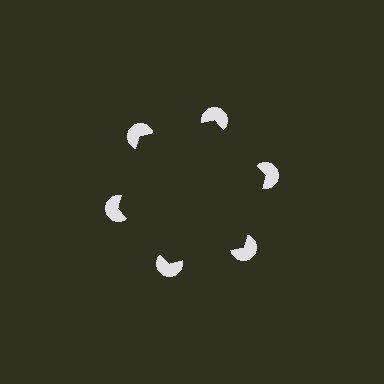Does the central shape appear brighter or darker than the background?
It typically appears slightly darker than the background, even though no actual brightness change is drawn.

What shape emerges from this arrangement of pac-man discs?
An illusory hexagon — its edges are inferred from the aligned wedge cuts in the pac-man discs, not physically drawn.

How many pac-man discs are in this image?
There are 6 — one at each vertex of the illusory hexagon.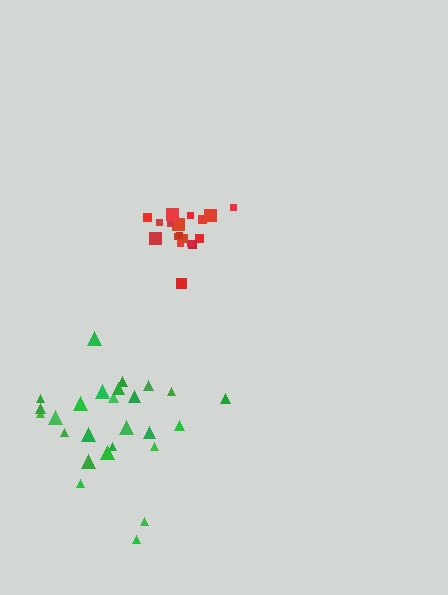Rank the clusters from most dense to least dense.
red, green.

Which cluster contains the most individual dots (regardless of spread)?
Green (26).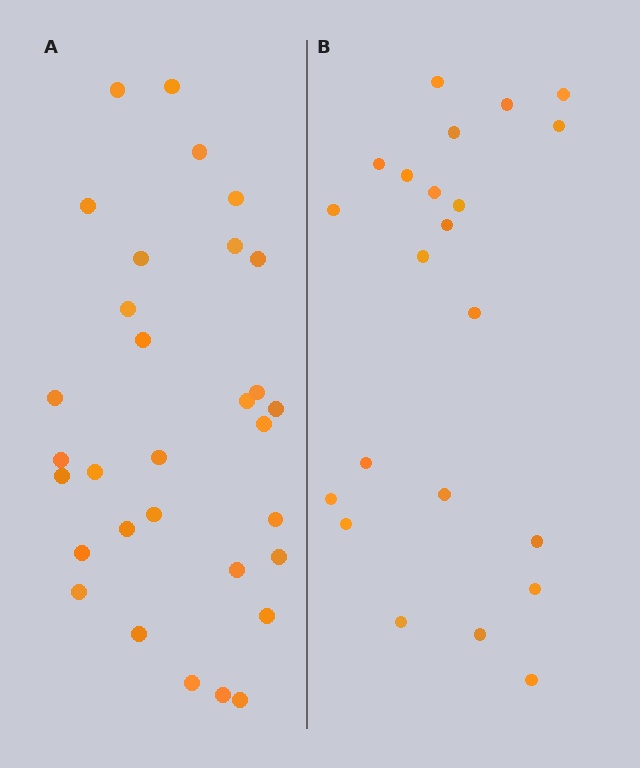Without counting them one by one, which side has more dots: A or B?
Region A (the left region) has more dots.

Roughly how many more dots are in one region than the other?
Region A has roughly 8 or so more dots than region B.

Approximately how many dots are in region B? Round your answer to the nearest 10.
About 20 dots. (The exact count is 22, which rounds to 20.)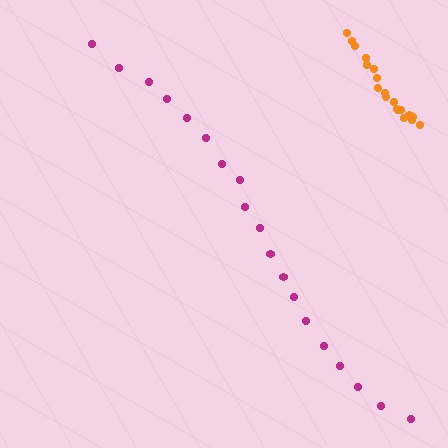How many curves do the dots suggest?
There are 2 distinct paths.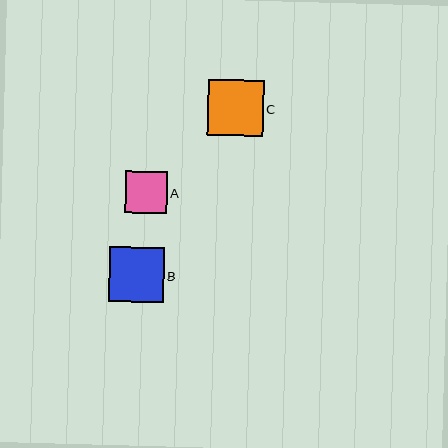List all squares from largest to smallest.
From largest to smallest: C, B, A.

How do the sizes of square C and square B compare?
Square C and square B are approximately the same size.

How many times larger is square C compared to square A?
Square C is approximately 1.3 times the size of square A.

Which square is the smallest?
Square A is the smallest with a size of approximately 42 pixels.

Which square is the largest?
Square C is the largest with a size of approximately 56 pixels.